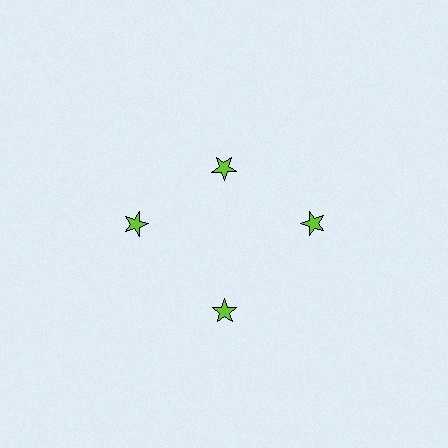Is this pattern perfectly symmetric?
No. The 4 lime stars are arranged in a ring, but one element near the 12 o'clock position is pulled inward toward the center, breaking the 4-fold rotational symmetry.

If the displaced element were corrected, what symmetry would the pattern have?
It would have 4-fold rotational symmetry — the pattern would map onto itself every 90 degrees.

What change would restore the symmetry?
The symmetry would be restored by moving it outward, back onto the ring so that all 4 stars sit at equal angles and equal distance from the center.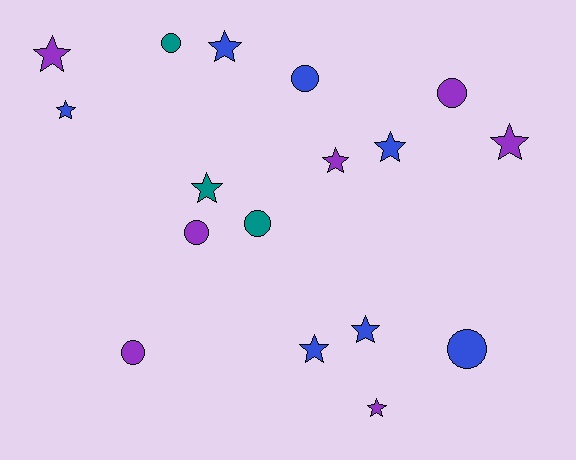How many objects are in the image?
There are 17 objects.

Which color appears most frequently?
Blue, with 7 objects.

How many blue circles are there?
There are 2 blue circles.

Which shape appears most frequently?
Star, with 10 objects.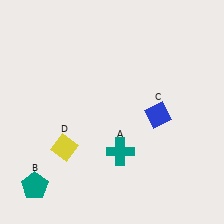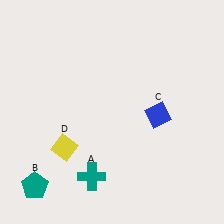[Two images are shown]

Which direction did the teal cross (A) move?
The teal cross (A) moved left.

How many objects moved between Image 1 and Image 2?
1 object moved between the two images.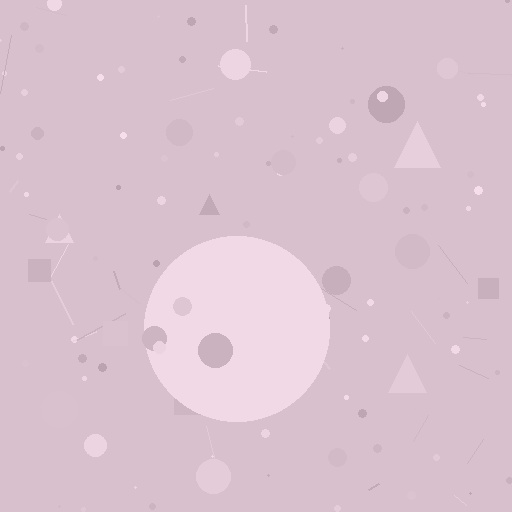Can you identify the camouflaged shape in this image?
The camouflaged shape is a circle.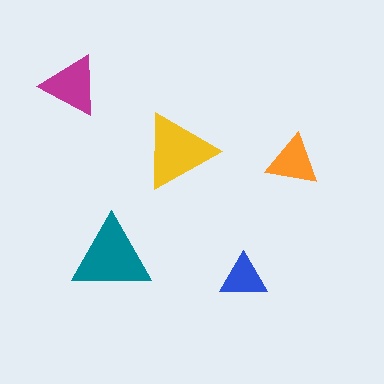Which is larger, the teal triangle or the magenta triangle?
The teal one.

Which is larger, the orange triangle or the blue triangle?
The orange one.